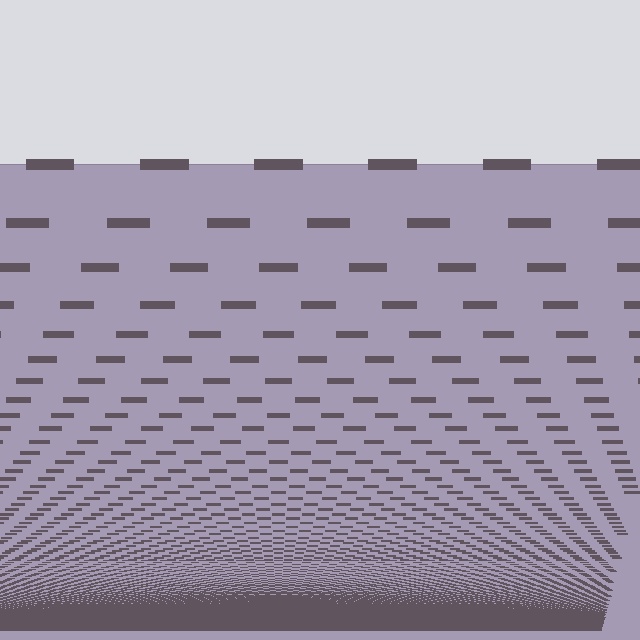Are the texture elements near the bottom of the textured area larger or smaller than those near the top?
Smaller. The gradient is inverted — elements near the bottom are smaller and denser.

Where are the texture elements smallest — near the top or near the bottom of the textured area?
Near the bottom.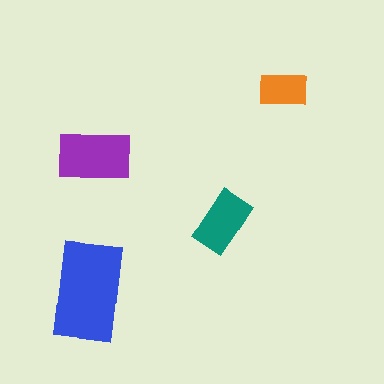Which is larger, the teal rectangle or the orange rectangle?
The teal one.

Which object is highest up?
The orange rectangle is topmost.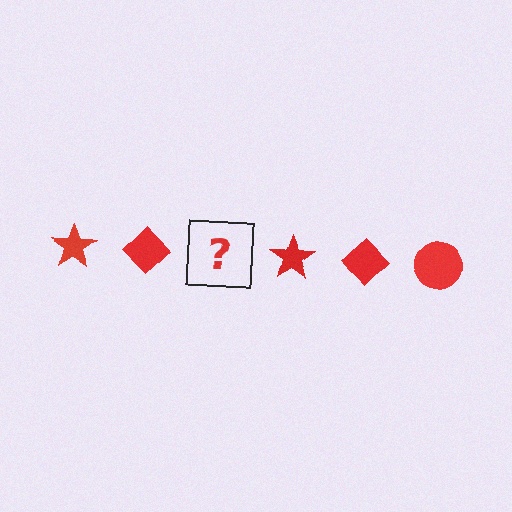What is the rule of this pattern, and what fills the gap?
The rule is that the pattern cycles through star, diamond, circle shapes in red. The gap should be filled with a red circle.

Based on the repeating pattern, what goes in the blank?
The blank should be a red circle.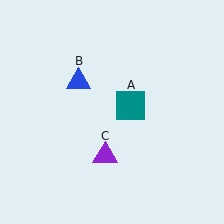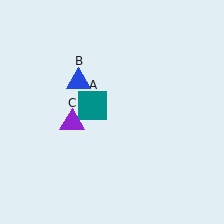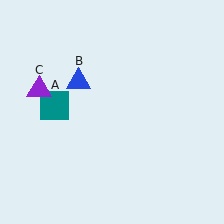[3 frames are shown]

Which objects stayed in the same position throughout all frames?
Blue triangle (object B) remained stationary.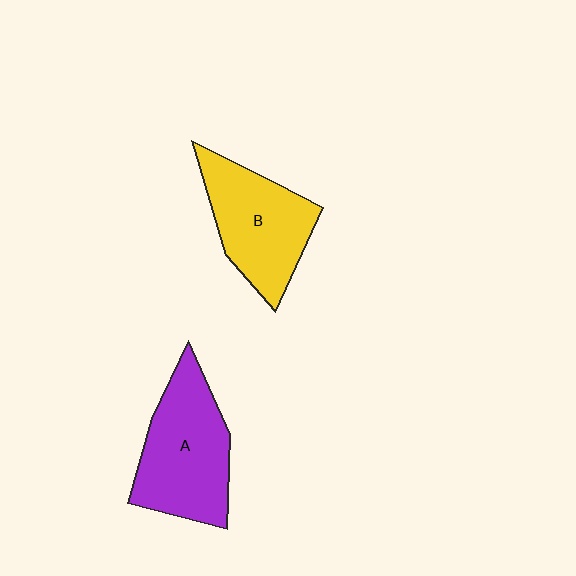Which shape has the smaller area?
Shape B (yellow).